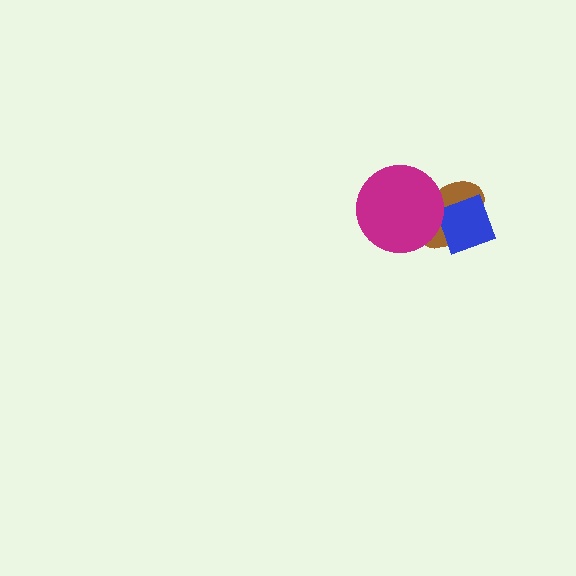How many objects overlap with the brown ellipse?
2 objects overlap with the brown ellipse.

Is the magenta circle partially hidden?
No, no other shape covers it.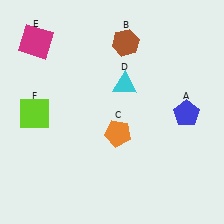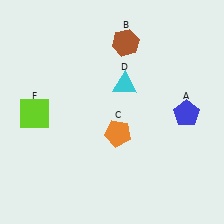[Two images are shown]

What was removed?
The magenta square (E) was removed in Image 2.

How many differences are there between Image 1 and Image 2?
There is 1 difference between the two images.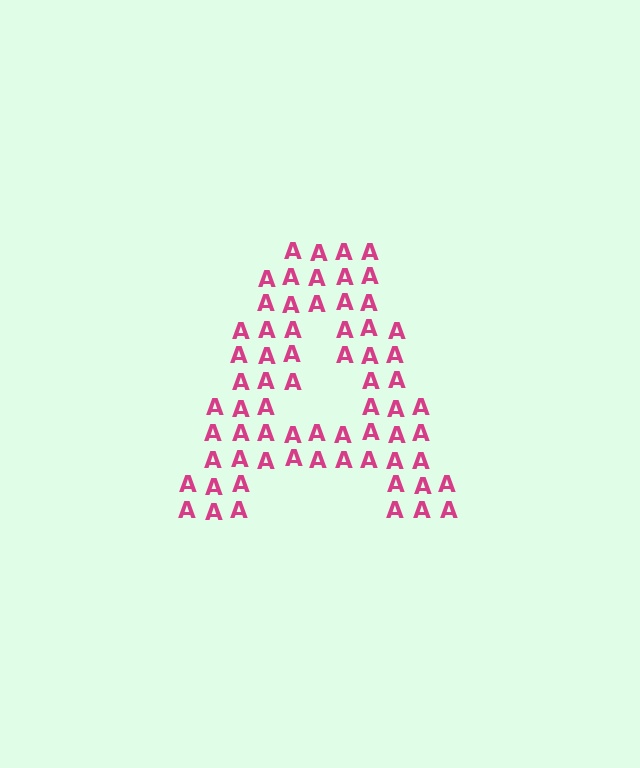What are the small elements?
The small elements are letter A's.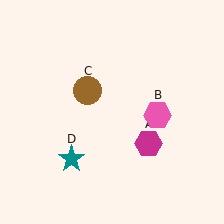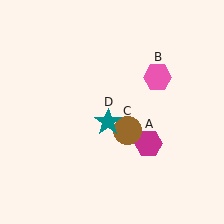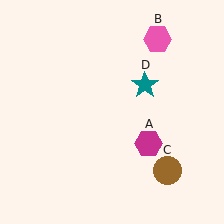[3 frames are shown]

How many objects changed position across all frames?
3 objects changed position: pink hexagon (object B), brown circle (object C), teal star (object D).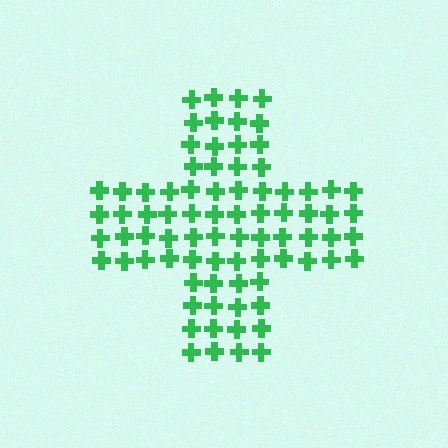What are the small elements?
The small elements are crosses.